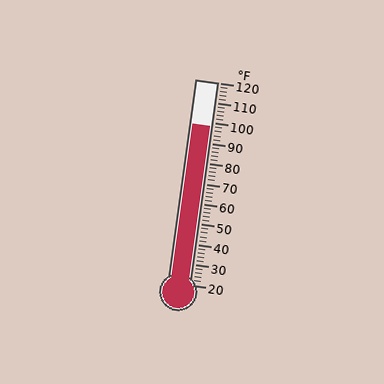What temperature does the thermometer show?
The thermometer shows approximately 98°F.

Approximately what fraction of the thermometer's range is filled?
The thermometer is filled to approximately 80% of its range.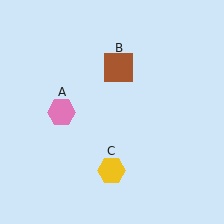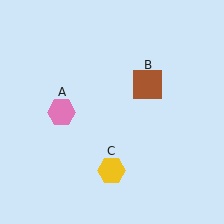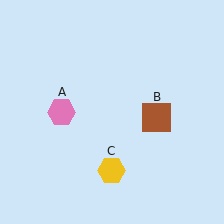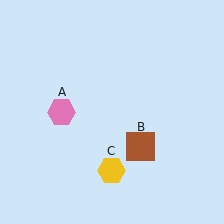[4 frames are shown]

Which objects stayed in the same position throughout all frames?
Pink hexagon (object A) and yellow hexagon (object C) remained stationary.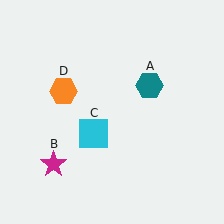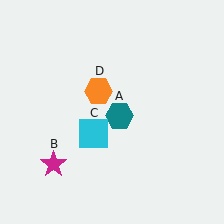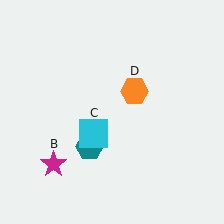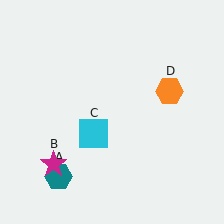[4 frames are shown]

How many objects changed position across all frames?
2 objects changed position: teal hexagon (object A), orange hexagon (object D).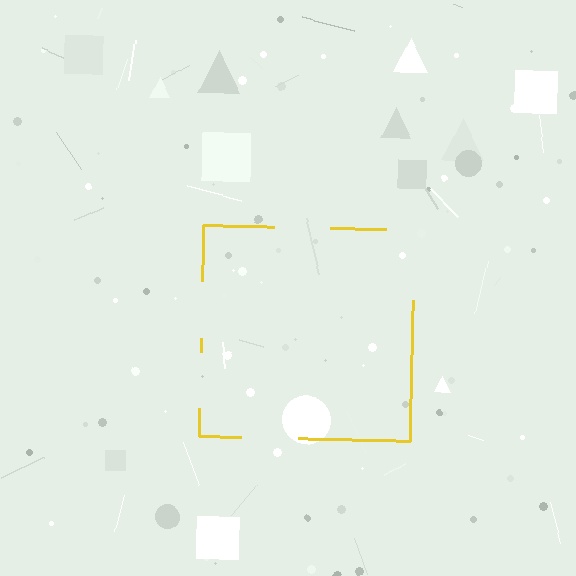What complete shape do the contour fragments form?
The contour fragments form a square.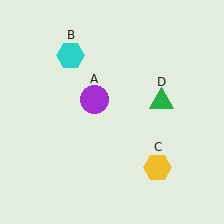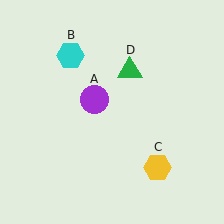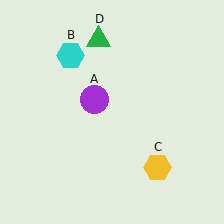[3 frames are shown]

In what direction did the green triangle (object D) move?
The green triangle (object D) moved up and to the left.